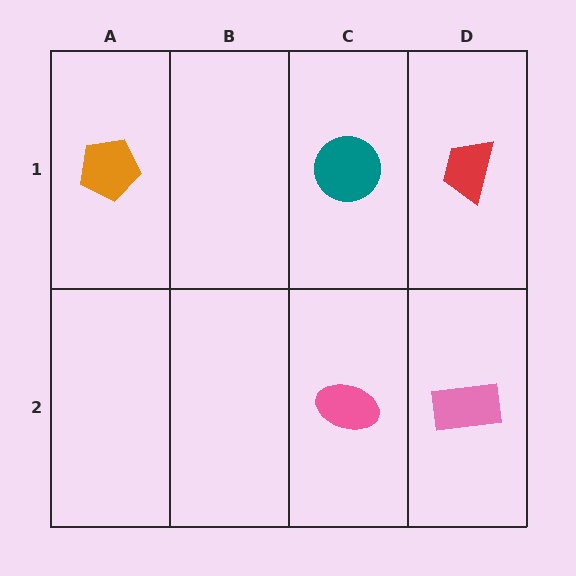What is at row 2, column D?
A pink rectangle.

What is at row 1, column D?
A red trapezoid.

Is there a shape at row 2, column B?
No, that cell is empty.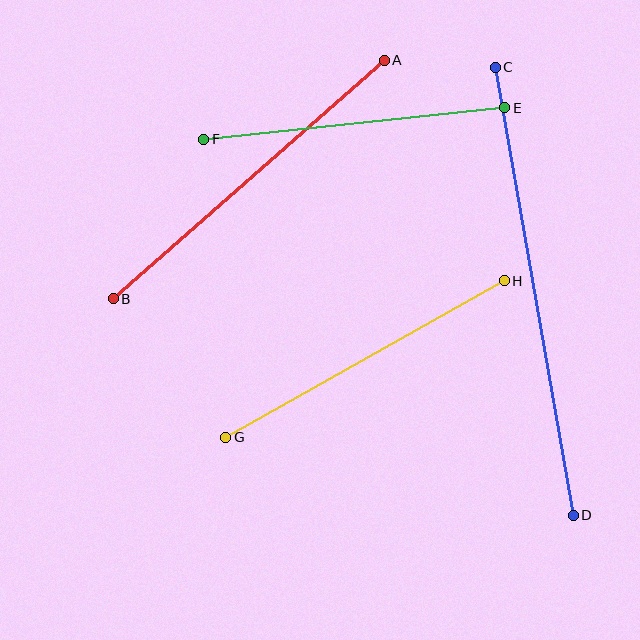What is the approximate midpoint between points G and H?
The midpoint is at approximately (365, 359) pixels.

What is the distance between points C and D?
The distance is approximately 455 pixels.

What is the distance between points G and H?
The distance is approximately 319 pixels.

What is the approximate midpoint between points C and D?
The midpoint is at approximately (534, 291) pixels.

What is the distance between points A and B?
The distance is approximately 361 pixels.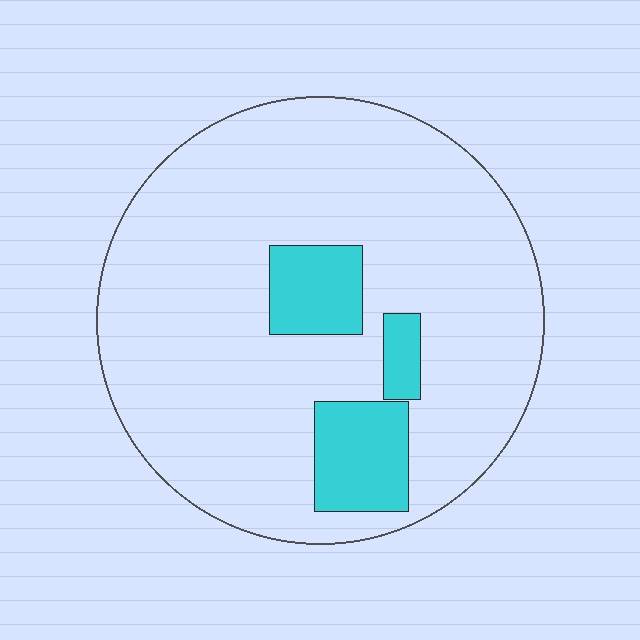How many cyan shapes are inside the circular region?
3.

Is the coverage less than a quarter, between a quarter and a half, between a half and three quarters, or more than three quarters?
Less than a quarter.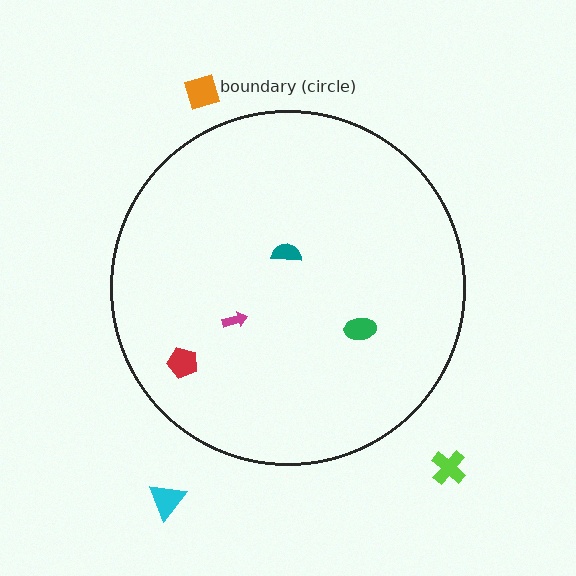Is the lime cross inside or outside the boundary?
Outside.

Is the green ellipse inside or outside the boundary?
Inside.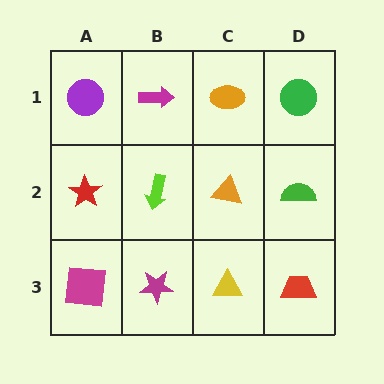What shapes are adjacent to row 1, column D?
A green semicircle (row 2, column D), an orange ellipse (row 1, column C).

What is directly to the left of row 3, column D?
A yellow triangle.